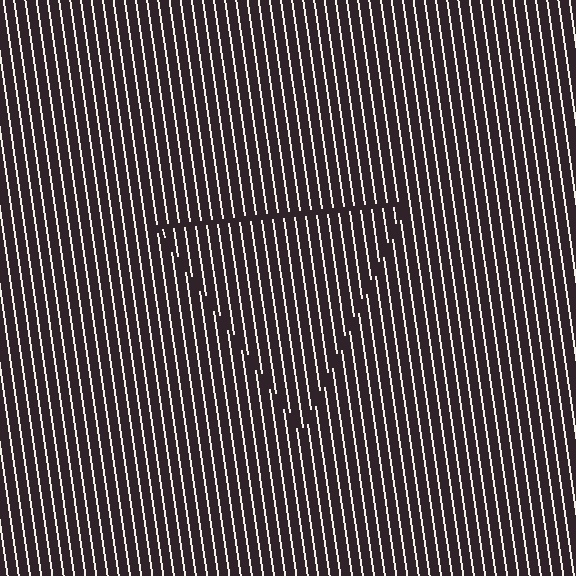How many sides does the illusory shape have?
3 sides — the line-ends trace a triangle.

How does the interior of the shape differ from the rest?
The interior of the shape contains the same grating, shifted by half a period — the contour is defined by the phase discontinuity where line-ends from the inner and outer gratings abut.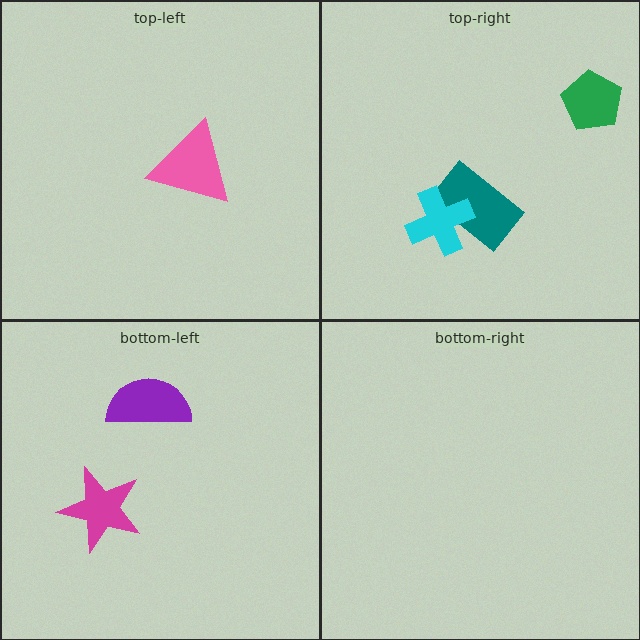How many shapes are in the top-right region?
3.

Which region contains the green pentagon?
The top-right region.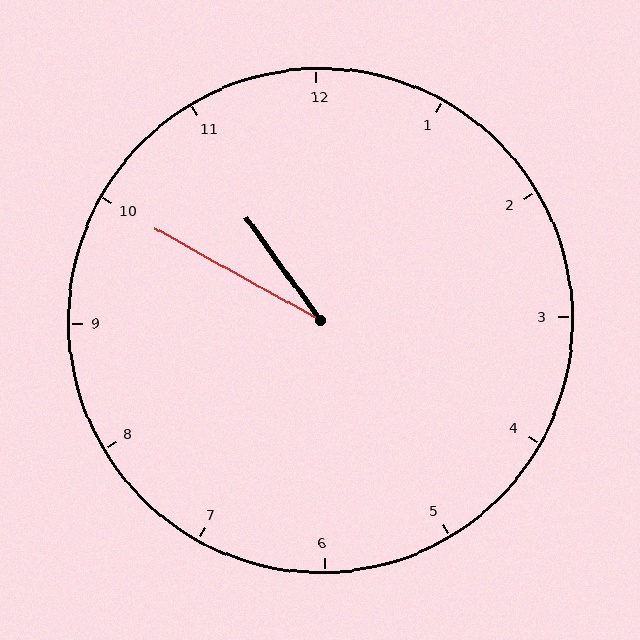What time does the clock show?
10:50.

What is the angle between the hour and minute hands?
Approximately 25 degrees.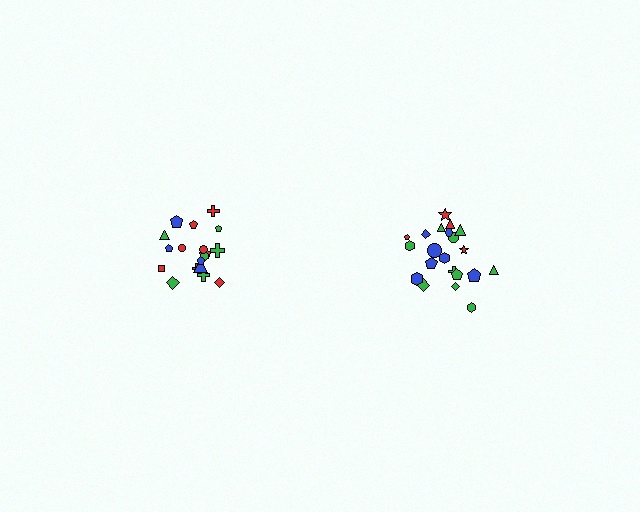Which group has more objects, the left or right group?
The right group.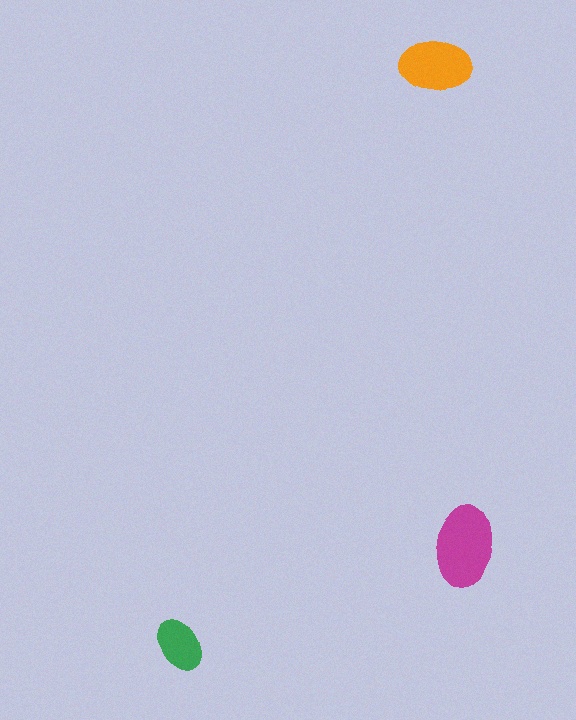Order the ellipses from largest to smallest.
the magenta one, the orange one, the green one.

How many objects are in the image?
There are 3 objects in the image.